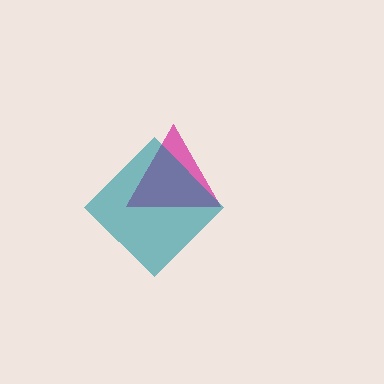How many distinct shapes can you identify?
There are 2 distinct shapes: a magenta triangle, a teal diamond.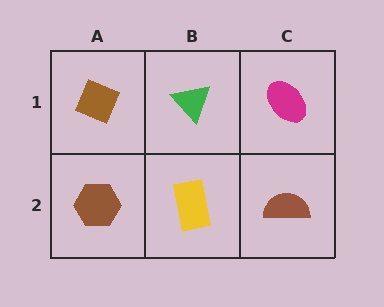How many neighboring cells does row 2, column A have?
2.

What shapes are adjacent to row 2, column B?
A green triangle (row 1, column B), a brown hexagon (row 2, column A), a brown semicircle (row 2, column C).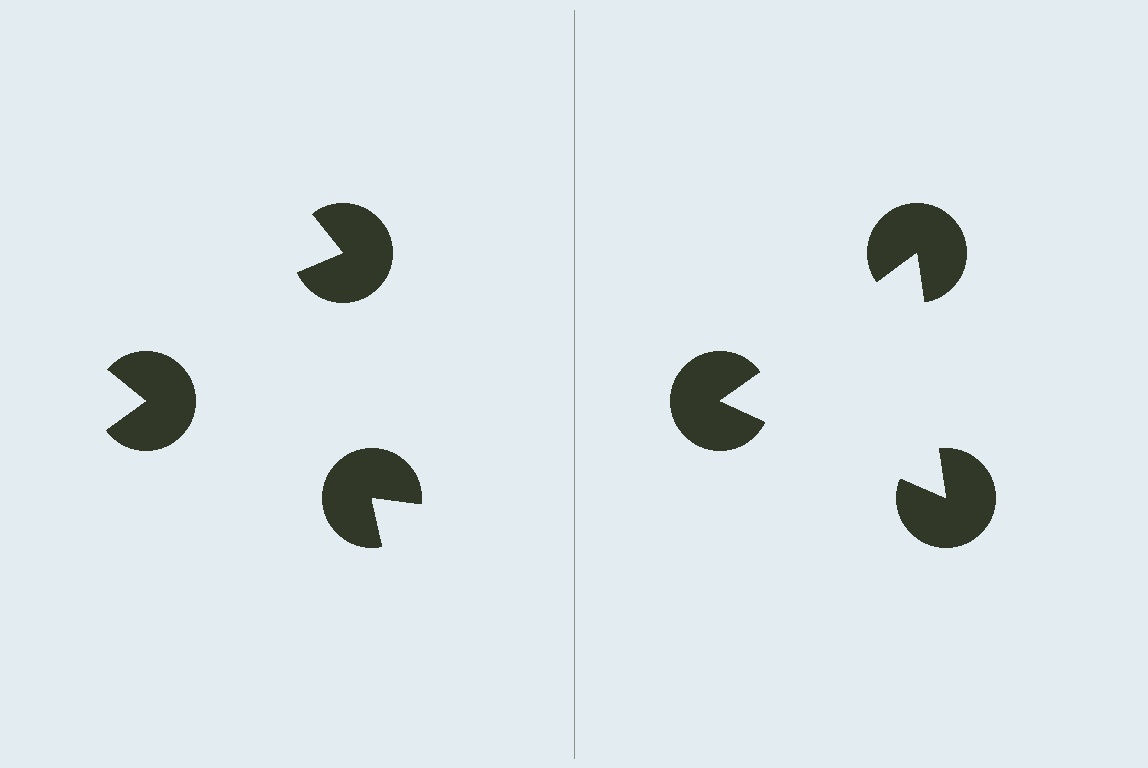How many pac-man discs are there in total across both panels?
6 — 3 on each side.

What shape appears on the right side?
An illusory triangle.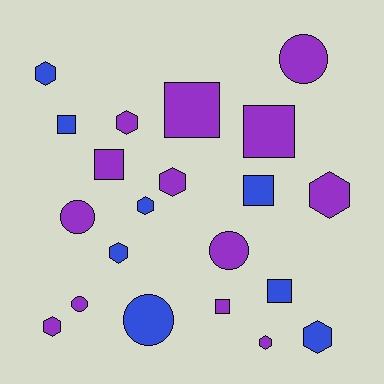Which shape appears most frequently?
Hexagon, with 9 objects.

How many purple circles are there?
There are 4 purple circles.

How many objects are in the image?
There are 21 objects.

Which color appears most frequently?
Purple, with 13 objects.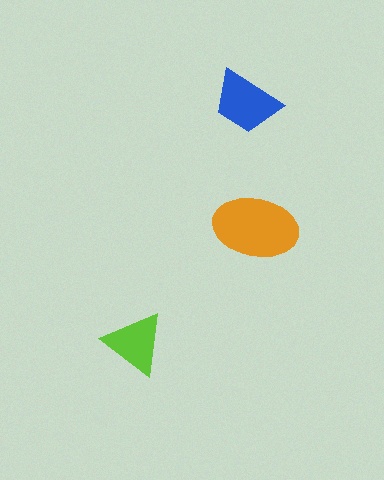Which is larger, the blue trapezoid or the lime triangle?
The blue trapezoid.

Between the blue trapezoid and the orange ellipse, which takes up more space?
The orange ellipse.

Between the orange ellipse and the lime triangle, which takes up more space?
The orange ellipse.